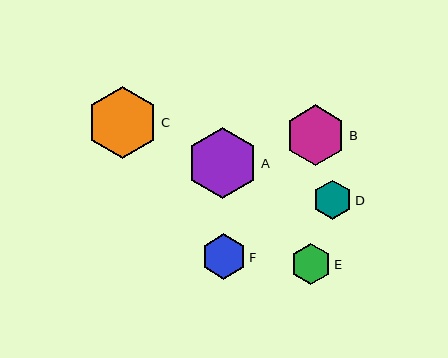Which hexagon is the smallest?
Hexagon D is the smallest with a size of approximately 40 pixels.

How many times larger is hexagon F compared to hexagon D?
Hexagon F is approximately 1.1 times the size of hexagon D.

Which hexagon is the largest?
Hexagon C is the largest with a size of approximately 72 pixels.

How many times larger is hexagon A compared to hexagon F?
Hexagon A is approximately 1.6 times the size of hexagon F.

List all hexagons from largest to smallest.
From largest to smallest: C, A, B, F, E, D.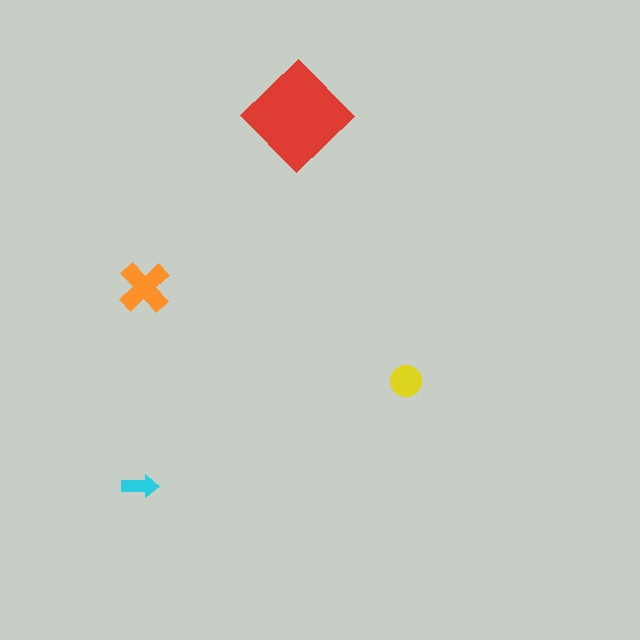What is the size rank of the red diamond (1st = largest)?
1st.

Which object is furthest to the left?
The cyan arrow is leftmost.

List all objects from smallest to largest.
The cyan arrow, the yellow circle, the orange cross, the red diamond.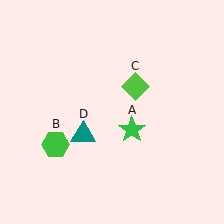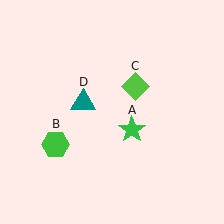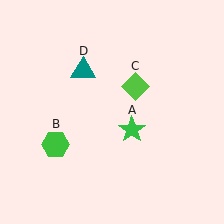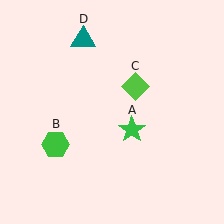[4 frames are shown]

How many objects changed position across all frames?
1 object changed position: teal triangle (object D).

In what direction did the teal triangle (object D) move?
The teal triangle (object D) moved up.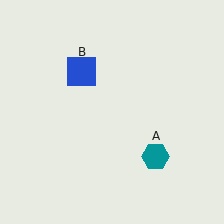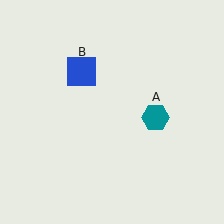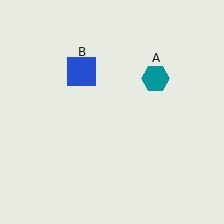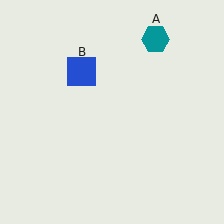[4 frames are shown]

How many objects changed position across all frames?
1 object changed position: teal hexagon (object A).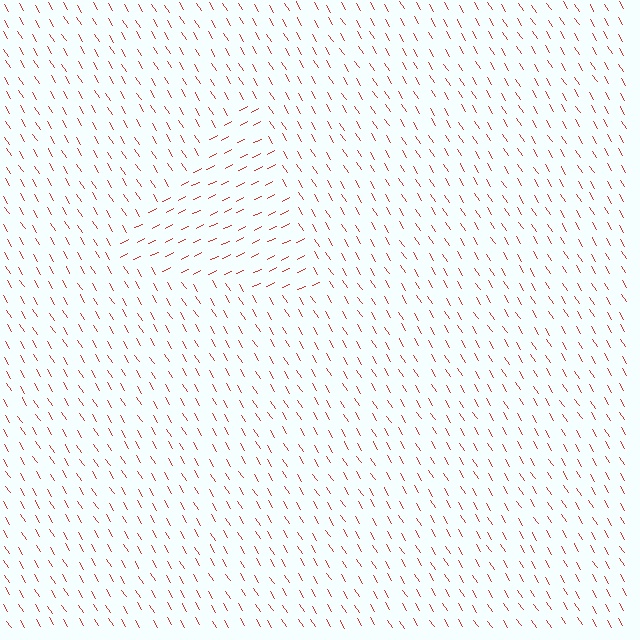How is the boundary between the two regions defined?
The boundary is defined purely by a change in line orientation (approximately 84 degrees difference). All lines are the same color and thickness.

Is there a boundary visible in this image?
Yes, there is a texture boundary formed by a change in line orientation.